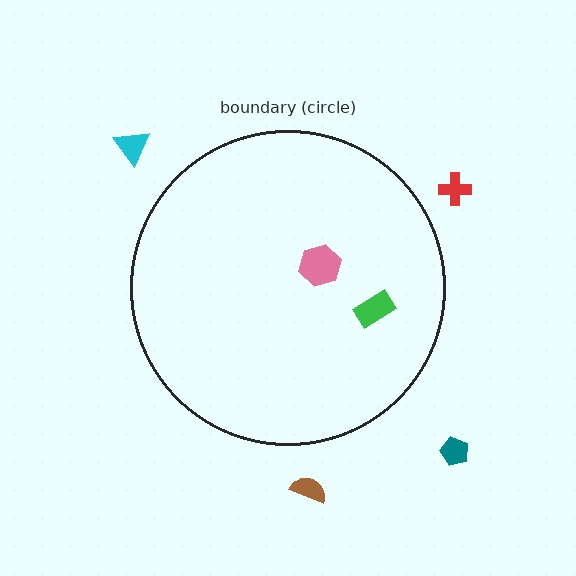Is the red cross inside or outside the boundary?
Outside.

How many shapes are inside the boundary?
2 inside, 4 outside.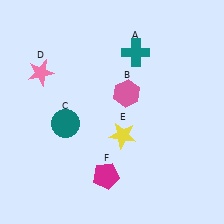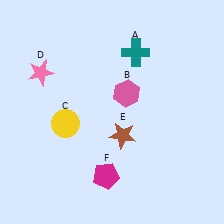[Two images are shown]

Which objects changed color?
C changed from teal to yellow. E changed from yellow to brown.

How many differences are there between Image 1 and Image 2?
There are 2 differences between the two images.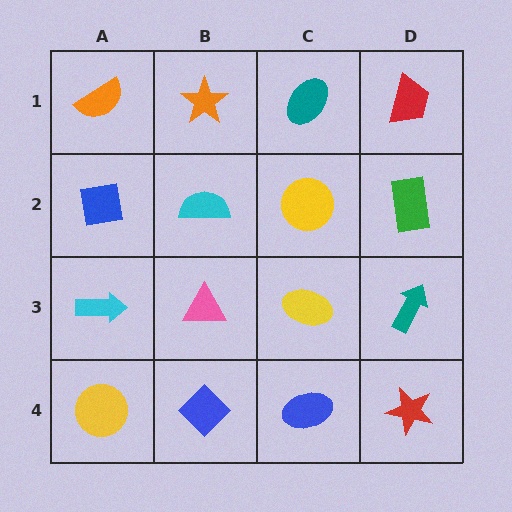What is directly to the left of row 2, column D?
A yellow circle.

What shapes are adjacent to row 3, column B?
A cyan semicircle (row 2, column B), a blue diamond (row 4, column B), a cyan arrow (row 3, column A), a yellow ellipse (row 3, column C).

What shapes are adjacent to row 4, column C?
A yellow ellipse (row 3, column C), a blue diamond (row 4, column B), a red star (row 4, column D).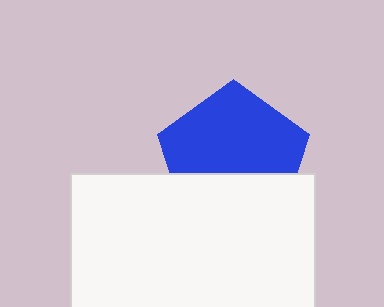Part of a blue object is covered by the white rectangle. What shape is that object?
It is a pentagon.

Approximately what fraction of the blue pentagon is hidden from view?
Roughly 37% of the blue pentagon is hidden behind the white rectangle.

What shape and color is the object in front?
The object in front is a white rectangle.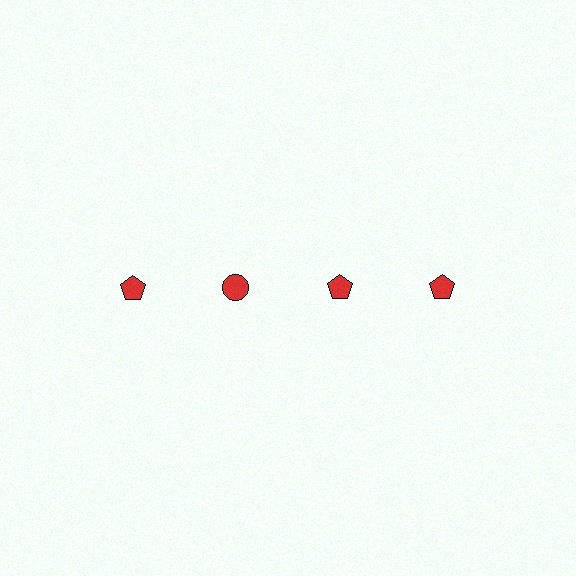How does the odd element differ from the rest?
It has a different shape: circle instead of pentagon.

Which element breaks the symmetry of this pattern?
The red circle in the top row, second from left column breaks the symmetry. All other shapes are red pentagons.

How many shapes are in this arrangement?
There are 4 shapes arranged in a grid pattern.